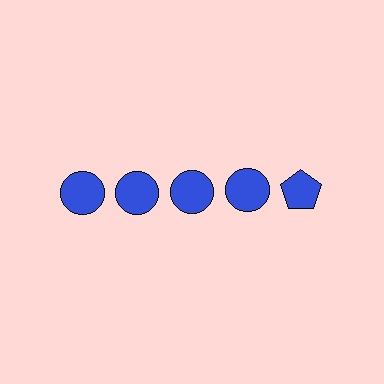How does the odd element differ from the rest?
It has a different shape: pentagon instead of circle.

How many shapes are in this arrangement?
There are 5 shapes arranged in a grid pattern.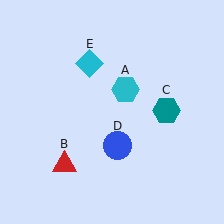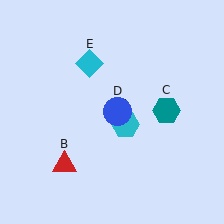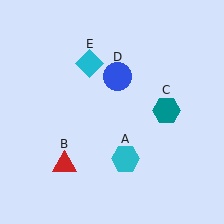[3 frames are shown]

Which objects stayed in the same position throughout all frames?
Red triangle (object B) and teal hexagon (object C) and cyan diamond (object E) remained stationary.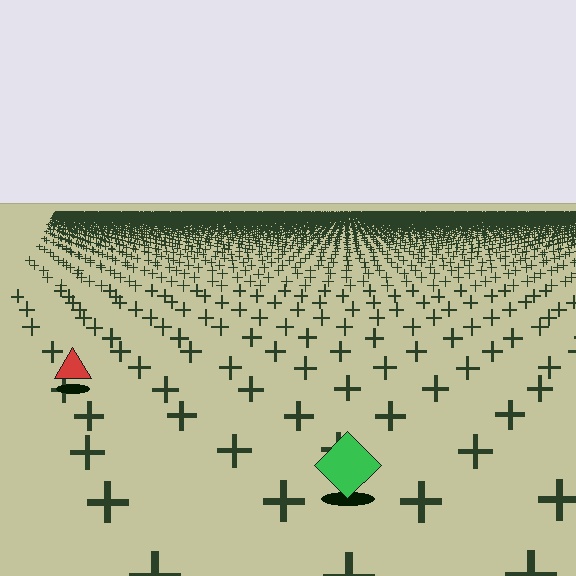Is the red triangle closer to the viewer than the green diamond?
No. The green diamond is closer — you can tell from the texture gradient: the ground texture is coarser near it.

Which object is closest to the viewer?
The green diamond is closest. The texture marks near it are larger and more spread out.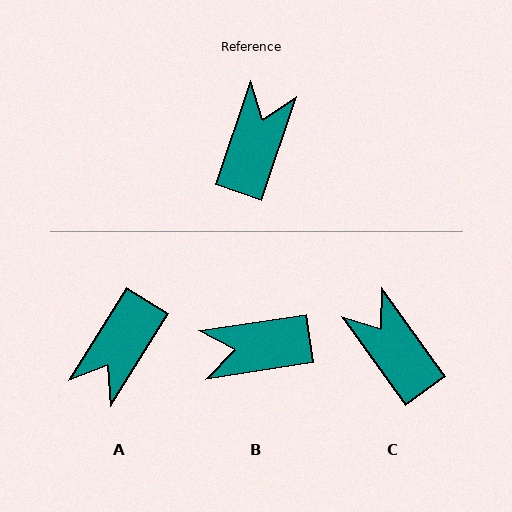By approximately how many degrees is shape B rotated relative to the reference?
Approximately 117 degrees counter-clockwise.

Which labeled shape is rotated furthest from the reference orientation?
A, about 167 degrees away.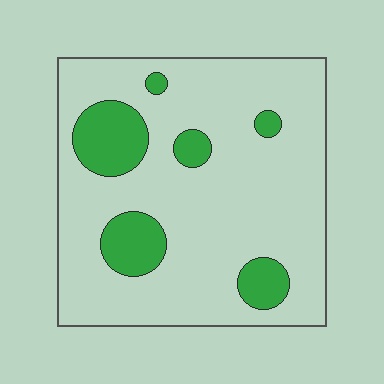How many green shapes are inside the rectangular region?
6.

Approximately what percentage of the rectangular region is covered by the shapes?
Approximately 15%.